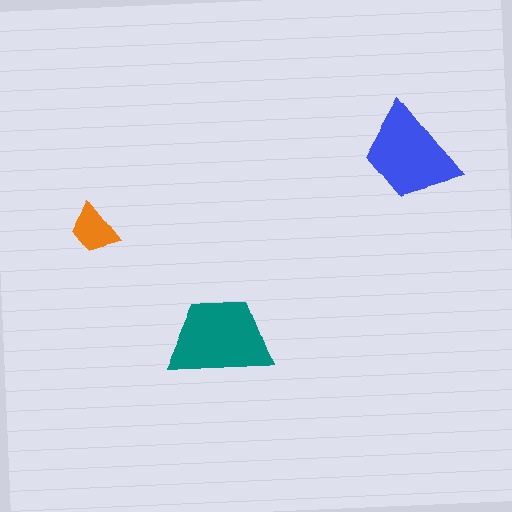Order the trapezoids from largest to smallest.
the teal one, the blue one, the orange one.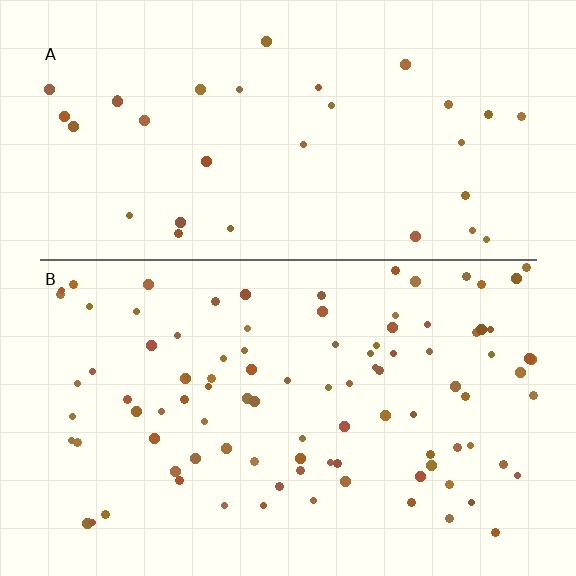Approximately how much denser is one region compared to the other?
Approximately 2.9× — region B over region A.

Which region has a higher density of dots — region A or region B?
B (the bottom).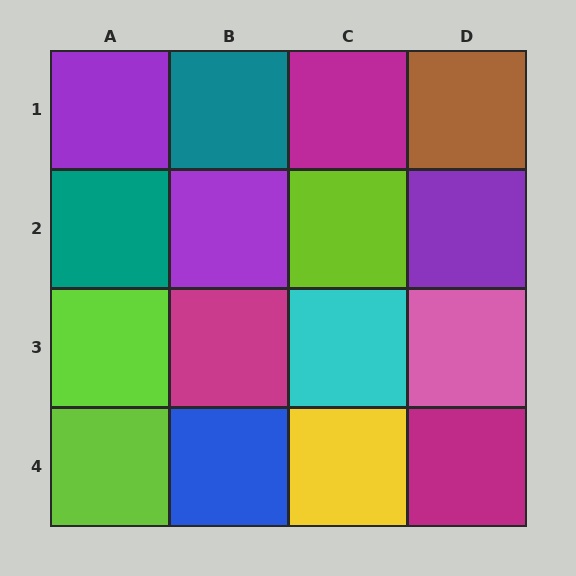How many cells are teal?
2 cells are teal.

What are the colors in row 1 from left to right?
Purple, teal, magenta, brown.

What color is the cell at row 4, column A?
Lime.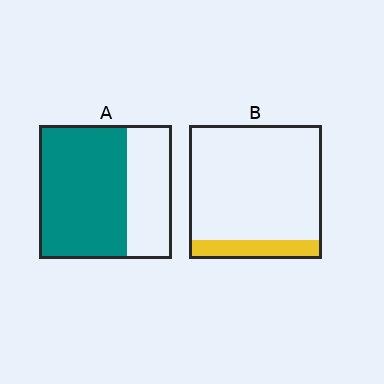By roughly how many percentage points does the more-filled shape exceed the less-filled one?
By roughly 50 percentage points (A over B).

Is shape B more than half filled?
No.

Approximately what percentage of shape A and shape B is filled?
A is approximately 65% and B is approximately 15%.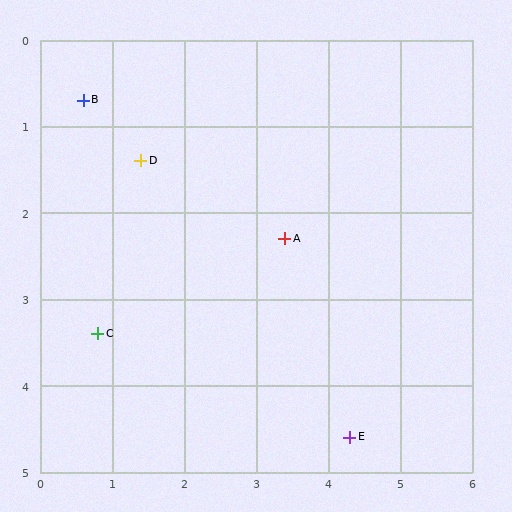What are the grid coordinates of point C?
Point C is at approximately (0.8, 3.4).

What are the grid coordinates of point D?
Point D is at approximately (1.4, 1.4).